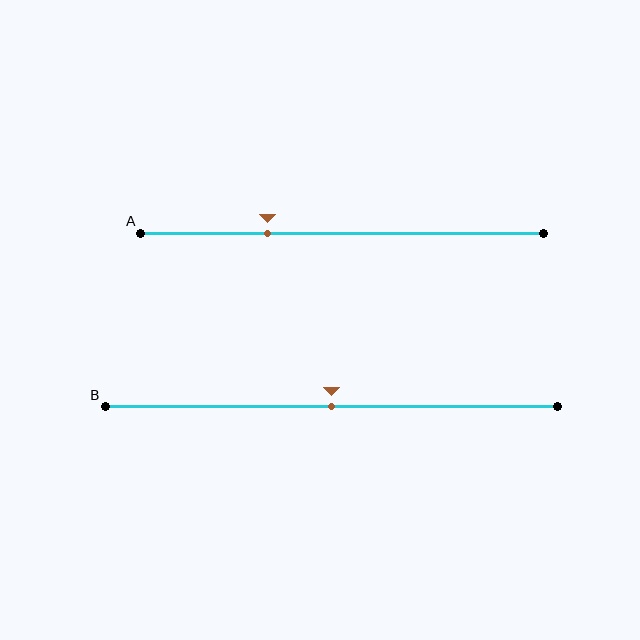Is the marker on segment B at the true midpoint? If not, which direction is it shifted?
Yes, the marker on segment B is at the true midpoint.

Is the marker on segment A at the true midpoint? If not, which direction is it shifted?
No, the marker on segment A is shifted to the left by about 18% of the segment length.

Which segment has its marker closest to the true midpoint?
Segment B has its marker closest to the true midpoint.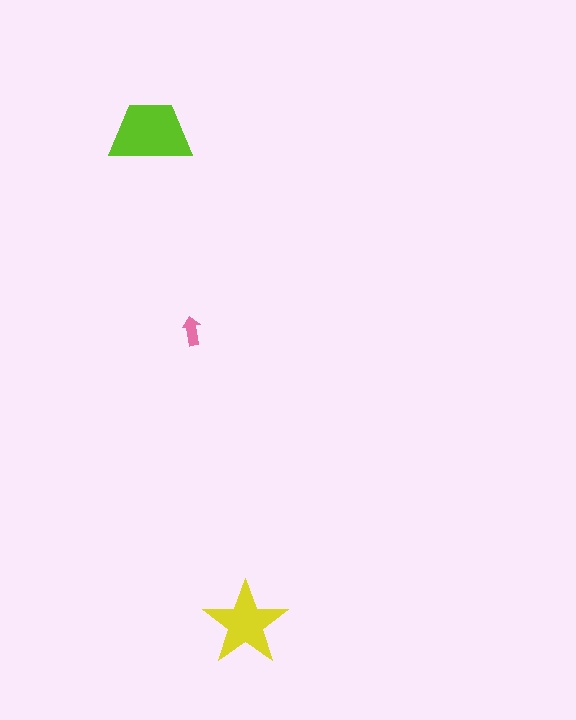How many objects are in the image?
There are 3 objects in the image.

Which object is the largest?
The lime trapezoid.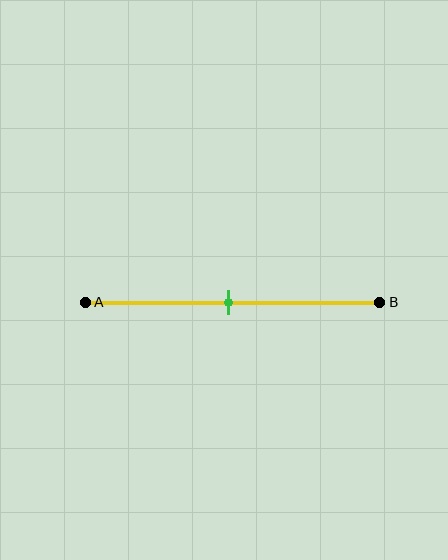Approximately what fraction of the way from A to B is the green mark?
The green mark is approximately 50% of the way from A to B.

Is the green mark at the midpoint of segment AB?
Yes, the mark is approximately at the midpoint.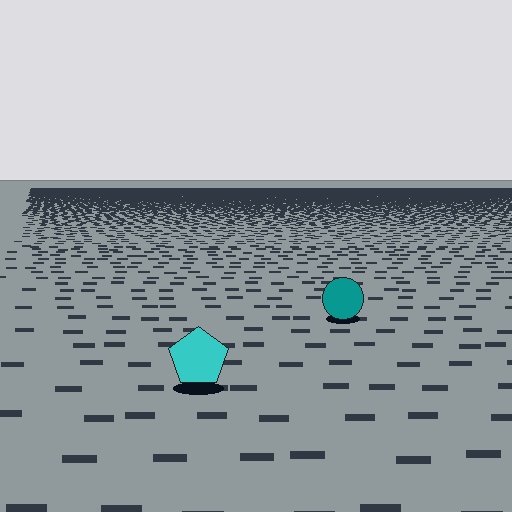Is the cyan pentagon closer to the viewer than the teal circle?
Yes. The cyan pentagon is closer — you can tell from the texture gradient: the ground texture is coarser near it.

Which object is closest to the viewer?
The cyan pentagon is closest. The texture marks near it are larger and more spread out.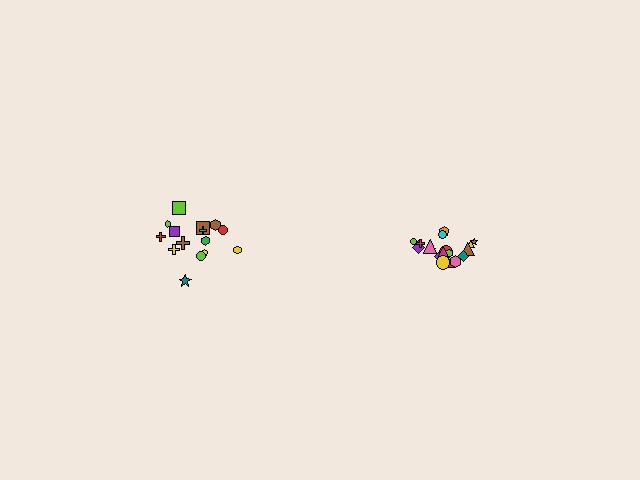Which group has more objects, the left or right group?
The right group.